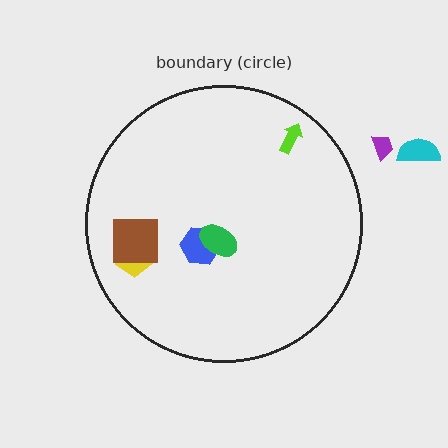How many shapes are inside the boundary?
5 inside, 2 outside.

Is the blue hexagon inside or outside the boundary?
Inside.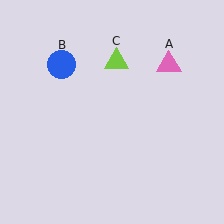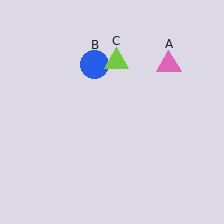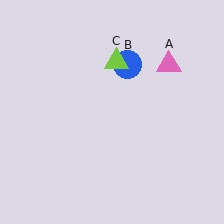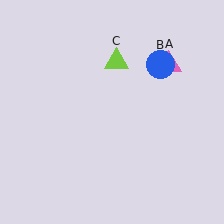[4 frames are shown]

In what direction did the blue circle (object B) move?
The blue circle (object B) moved right.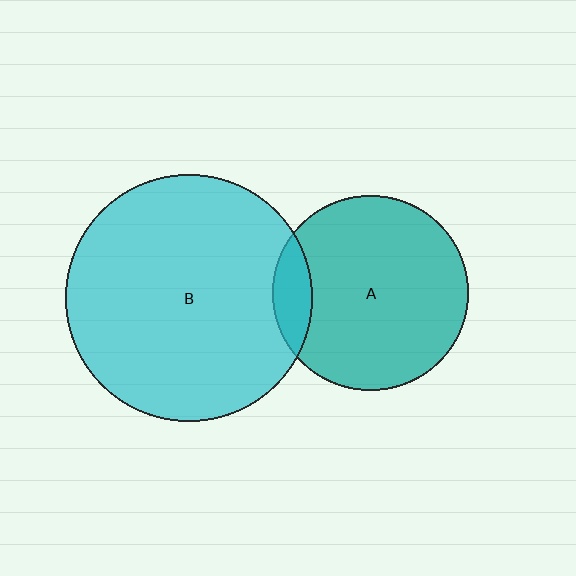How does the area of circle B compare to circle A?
Approximately 1.6 times.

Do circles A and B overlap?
Yes.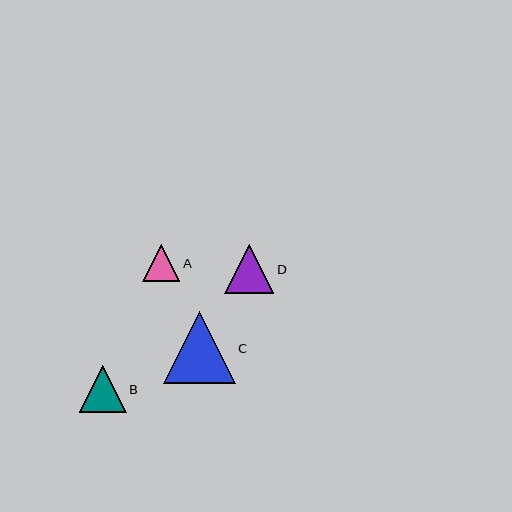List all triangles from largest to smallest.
From largest to smallest: C, D, B, A.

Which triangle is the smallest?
Triangle A is the smallest with a size of approximately 37 pixels.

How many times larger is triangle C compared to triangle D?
Triangle C is approximately 1.5 times the size of triangle D.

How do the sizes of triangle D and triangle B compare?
Triangle D and triangle B are approximately the same size.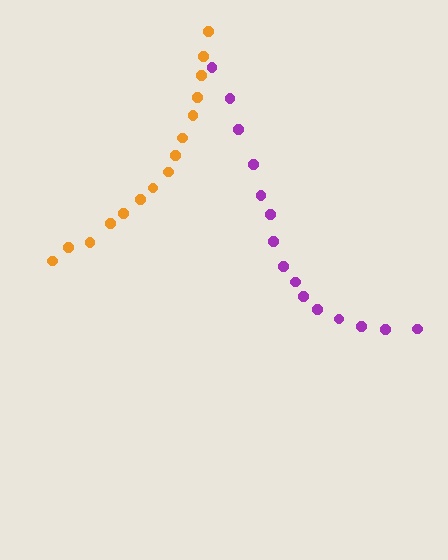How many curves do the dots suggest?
There are 2 distinct paths.